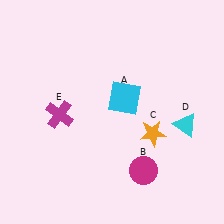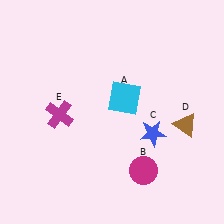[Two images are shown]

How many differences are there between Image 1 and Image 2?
There are 2 differences between the two images.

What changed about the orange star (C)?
In Image 1, C is orange. In Image 2, it changed to blue.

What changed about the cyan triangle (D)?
In Image 1, D is cyan. In Image 2, it changed to brown.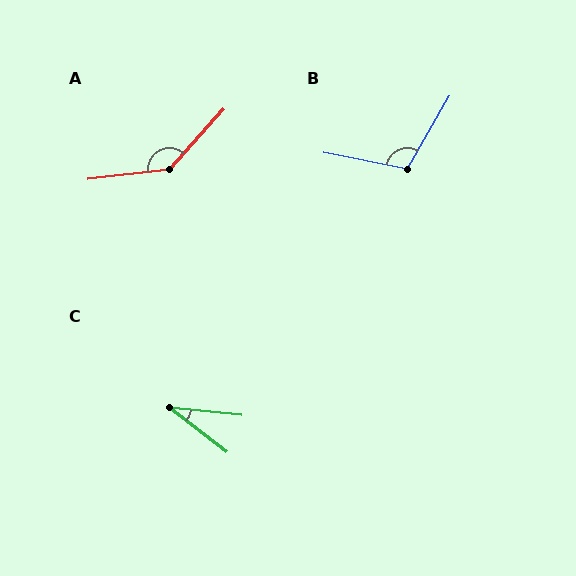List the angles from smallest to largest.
C (32°), B (108°), A (139°).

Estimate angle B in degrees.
Approximately 108 degrees.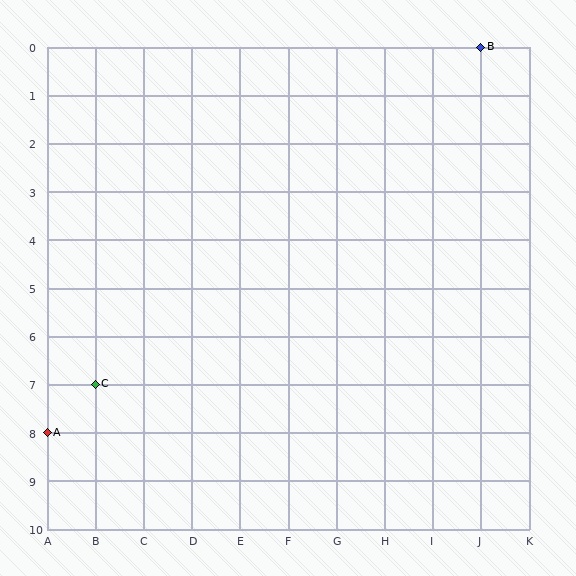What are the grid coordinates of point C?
Point C is at grid coordinates (B, 7).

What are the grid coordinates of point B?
Point B is at grid coordinates (J, 0).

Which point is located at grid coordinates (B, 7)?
Point C is at (B, 7).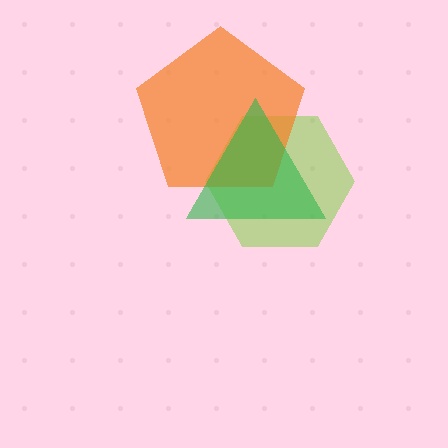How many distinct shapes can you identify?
There are 3 distinct shapes: a lime hexagon, an orange pentagon, a green triangle.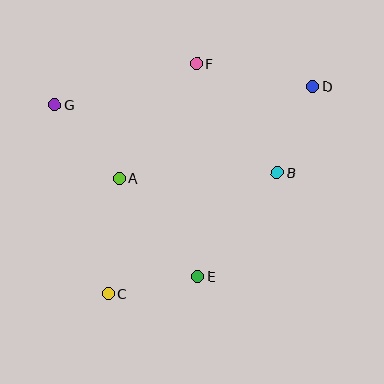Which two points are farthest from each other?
Points C and D are farthest from each other.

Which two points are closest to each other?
Points C and E are closest to each other.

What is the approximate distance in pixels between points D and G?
The distance between D and G is approximately 258 pixels.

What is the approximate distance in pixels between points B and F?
The distance between B and F is approximately 136 pixels.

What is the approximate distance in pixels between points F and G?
The distance between F and G is approximately 148 pixels.